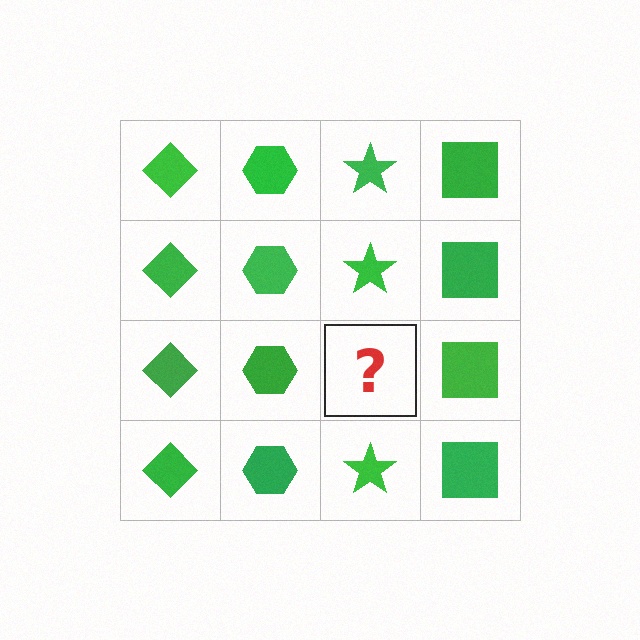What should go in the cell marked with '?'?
The missing cell should contain a green star.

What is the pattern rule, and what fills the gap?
The rule is that each column has a consistent shape. The gap should be filled with a green star.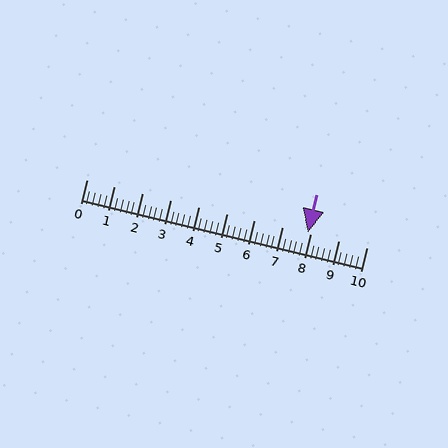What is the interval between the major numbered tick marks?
The major tick marks are spaced 1 units apart.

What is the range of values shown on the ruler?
The ruler shows values from 0 to 10.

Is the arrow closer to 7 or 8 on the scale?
The arrow is closer to 8.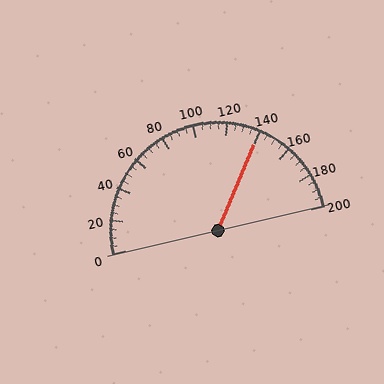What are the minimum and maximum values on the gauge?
The gauge ranges from 0 to 200.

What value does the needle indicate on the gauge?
The needle indicates approximately 140.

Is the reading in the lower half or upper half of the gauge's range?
The reading is in the upper half of the range (0 to 200).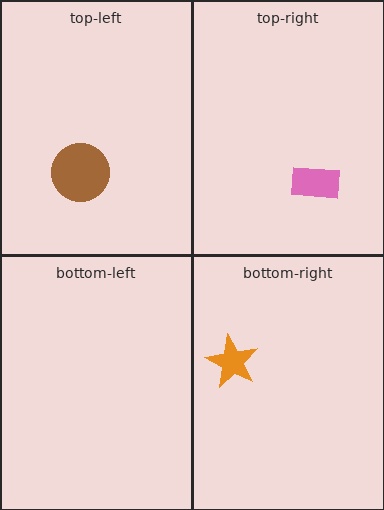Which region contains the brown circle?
The top-left region.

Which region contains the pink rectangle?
The top-right region.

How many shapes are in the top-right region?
1.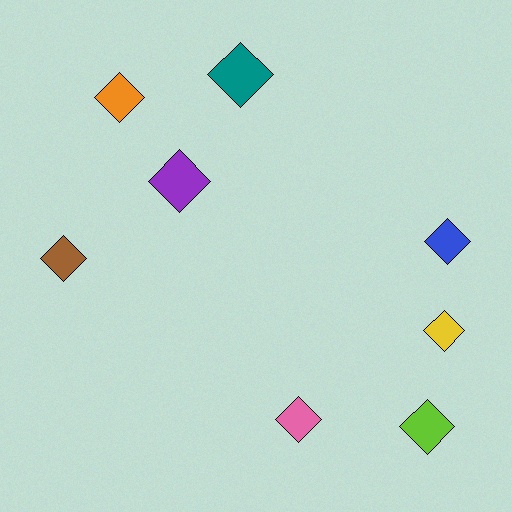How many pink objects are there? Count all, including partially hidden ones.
There is 1 pink object.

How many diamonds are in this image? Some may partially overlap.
There are 8 diamonds.